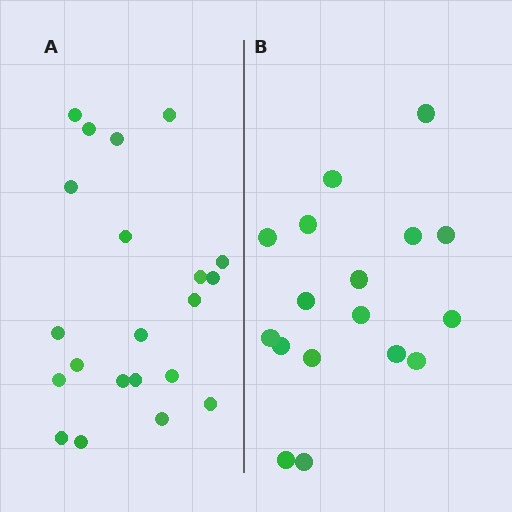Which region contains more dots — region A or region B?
Region A (the left region) has more dots.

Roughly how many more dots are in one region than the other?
Region A has about 4 more dots than region B.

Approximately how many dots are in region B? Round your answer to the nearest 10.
About 20 dots. (The exact count is 17, which rounds to 20.)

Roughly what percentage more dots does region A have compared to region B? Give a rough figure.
About 25% more.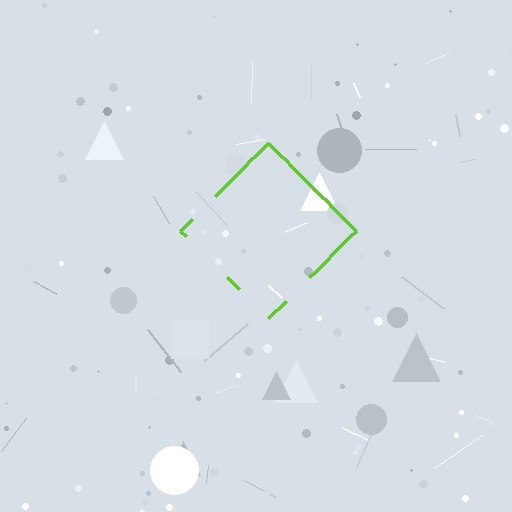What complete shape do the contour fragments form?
The contour fragments form a diamond.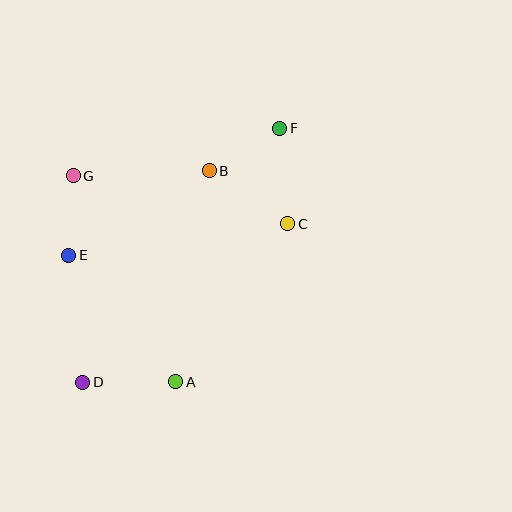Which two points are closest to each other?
Points E and G are closest to each other.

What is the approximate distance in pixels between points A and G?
The distance between A and G is approximately 230 pixels.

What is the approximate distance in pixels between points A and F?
The distance between A and F is approximately 274 pixels.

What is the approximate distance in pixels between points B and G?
The distance between B and G is approximately 136 pixels.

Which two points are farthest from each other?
Points D and F are farthest from each other.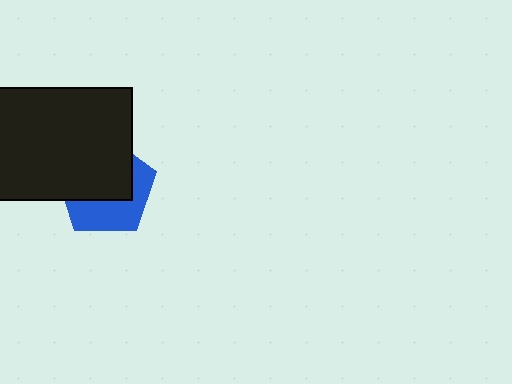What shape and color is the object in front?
The object in front is a black rectangle.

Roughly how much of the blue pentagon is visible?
A small part of it is visible (roughly 43%).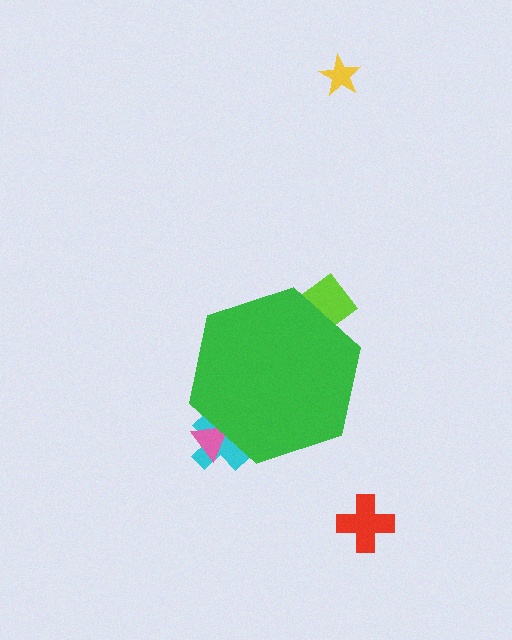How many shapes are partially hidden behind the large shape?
3 shapes are partially hidden.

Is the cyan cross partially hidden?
Yes, the cyan cross is partially hidden behind the green hexagon.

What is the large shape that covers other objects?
A green hexagon.